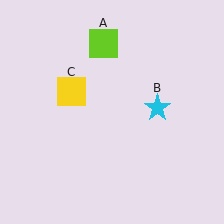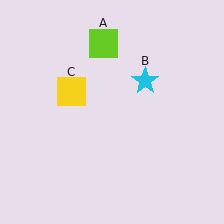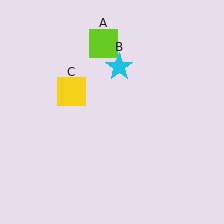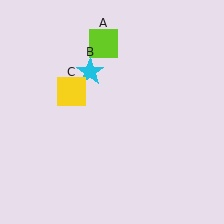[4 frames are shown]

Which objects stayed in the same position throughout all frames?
Lime square (object A) and yellow square (object C) remained stationary.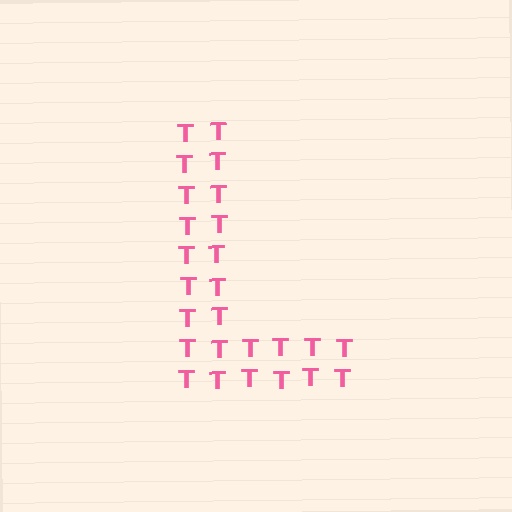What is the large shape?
The large shape is the letter L.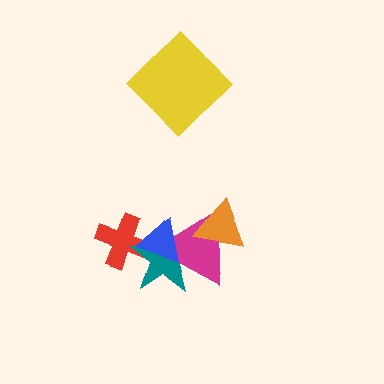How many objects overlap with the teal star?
3 objects overlap with the teal star.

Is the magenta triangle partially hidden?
Yes, it is partially covered by another shape.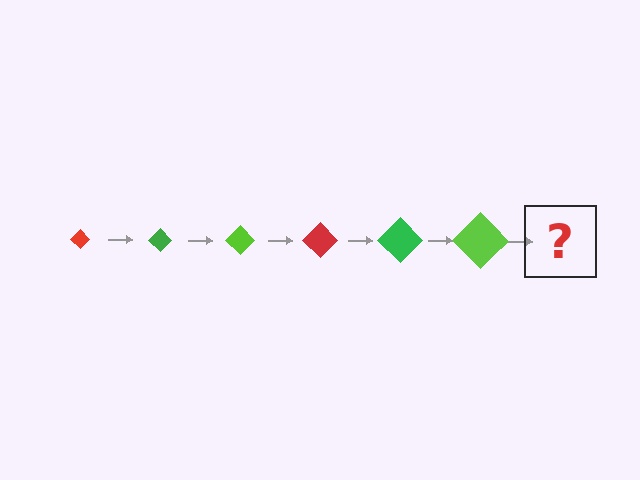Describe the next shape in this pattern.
It should be a red diamond, larger than the previous one.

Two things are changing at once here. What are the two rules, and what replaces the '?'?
The two rules are that the diamond grows larger each step and the color cycles through red, green, and lime. The '?' should be a red diamond, larger than the previous one.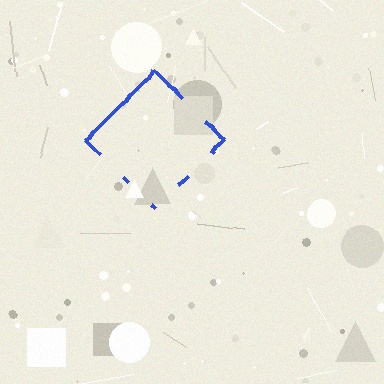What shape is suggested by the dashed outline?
The dashed outline suggests a diamond.